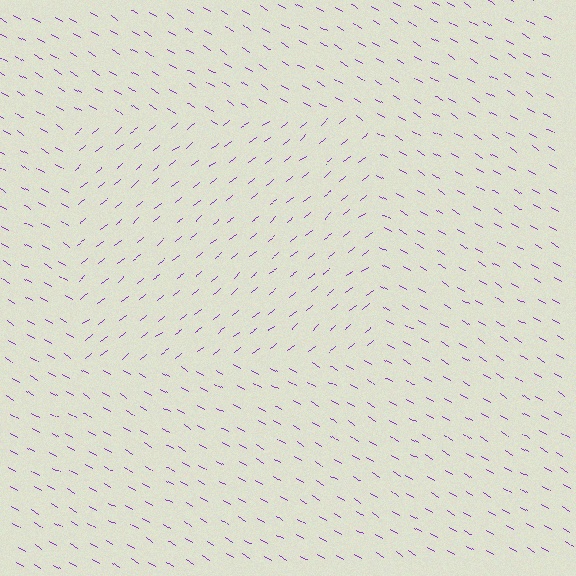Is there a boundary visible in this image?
Yes, there is a texture boundary formed by a change in line orientation.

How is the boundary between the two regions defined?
The boundary is defined purely by a change in line orientation (approximately 70 degrees difference). All lines are the same color and thickness.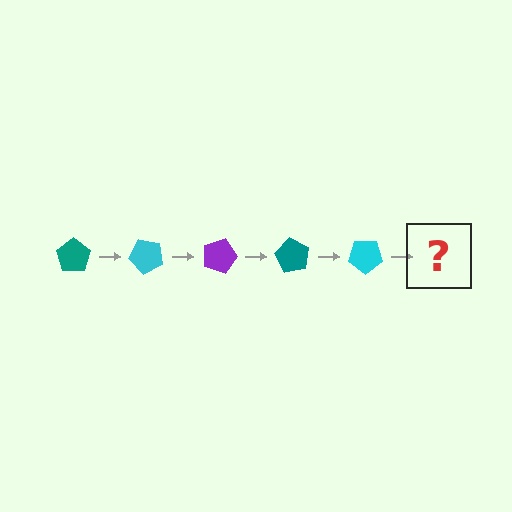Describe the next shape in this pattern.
It should be a purple pentagon, rotated 225 degrees from the start.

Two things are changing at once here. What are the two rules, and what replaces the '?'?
The two rules are that it rotates 45 degrees each step and the color cycles through teal, cyan, and purple. The '?' should be a purple pentagon, rotated 225 degrees from the start.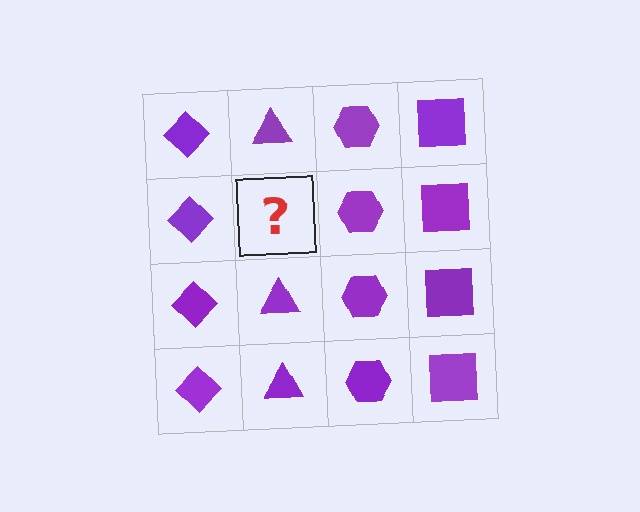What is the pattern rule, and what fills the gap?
The rule is that each column has a consistent shape. The gap should be filled with a purple triangle.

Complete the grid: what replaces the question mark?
The question mark should be replaced with a purple triangle.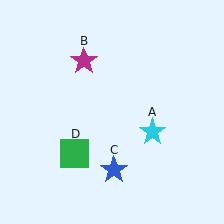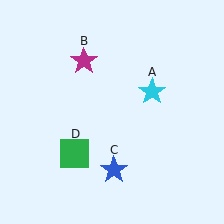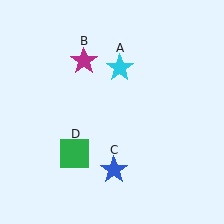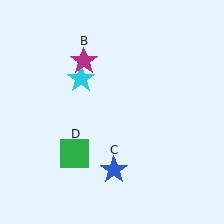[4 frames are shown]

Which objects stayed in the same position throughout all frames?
Magenta star (object B) and blue star (object C) and green square (object D) remained stationary.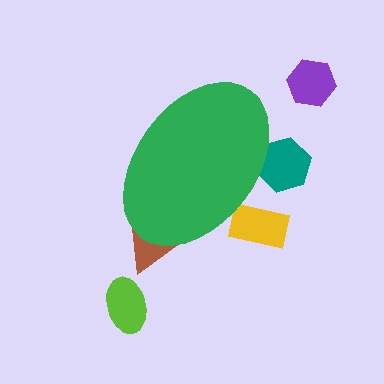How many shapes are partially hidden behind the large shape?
3 shapes are partially hidden.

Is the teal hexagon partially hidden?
Yes, the teal hexagon is partially hidden behind the green ellipse.